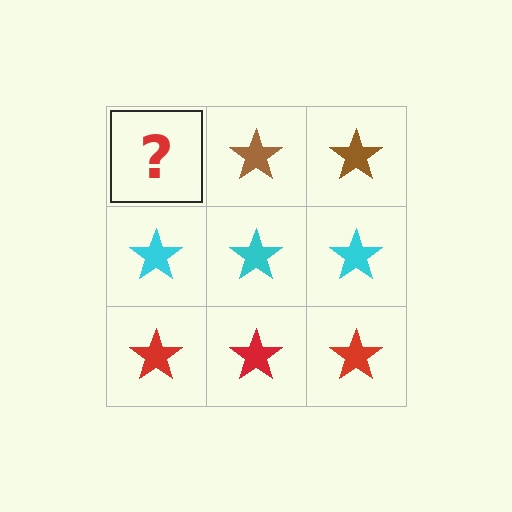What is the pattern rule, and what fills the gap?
The rule is that each row has a consistent color. The gap should be filled with a brown star.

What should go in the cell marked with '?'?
The missing cell should contain a brown star.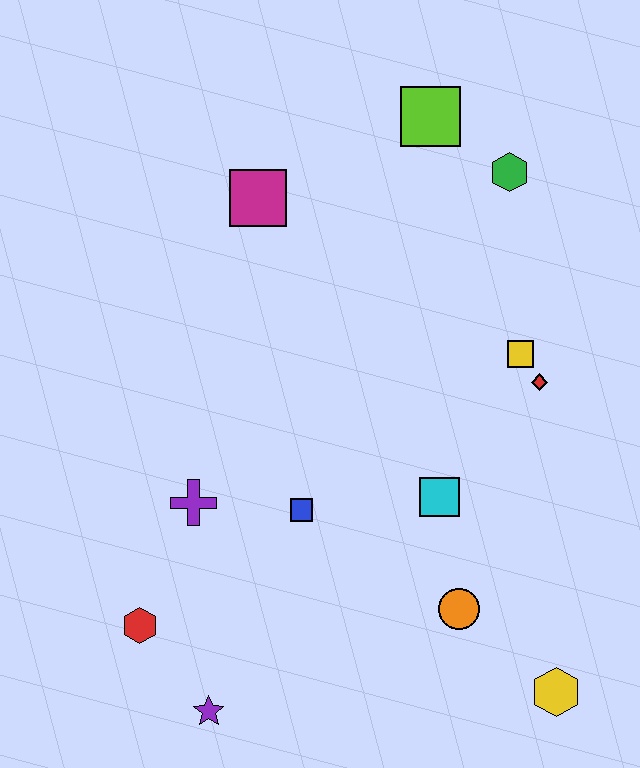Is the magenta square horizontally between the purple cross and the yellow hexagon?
Yes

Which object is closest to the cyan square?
The orange circle is closest to the cyan square.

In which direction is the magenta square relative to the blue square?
The magenta square is above the blue square.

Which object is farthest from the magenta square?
The yellow hexagon is farthest from the magenta square.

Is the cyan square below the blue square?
No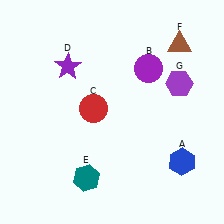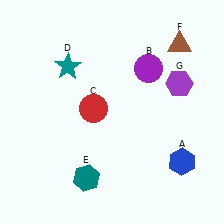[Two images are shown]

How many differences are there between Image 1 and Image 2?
There is 1 difference between the two images.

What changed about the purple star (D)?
In Image 1, D is purple. In Image 2, it changed to teal.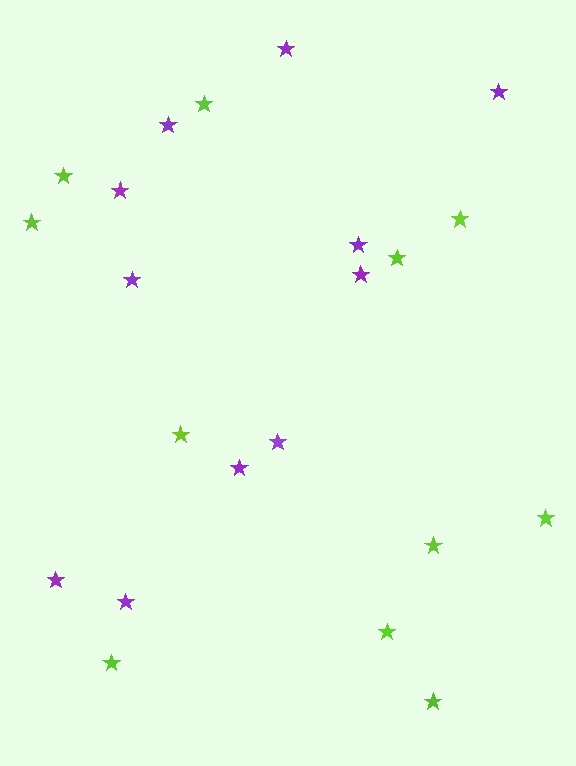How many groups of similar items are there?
There are 2 groups: one group of lime stars (11) and one group of purple stars (11).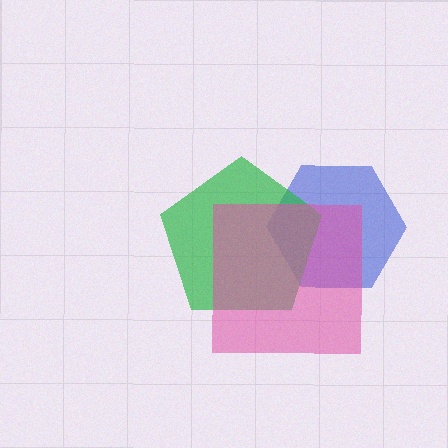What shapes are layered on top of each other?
The layered shapes are: a blue hexagon, a green pentagon, a pink square.